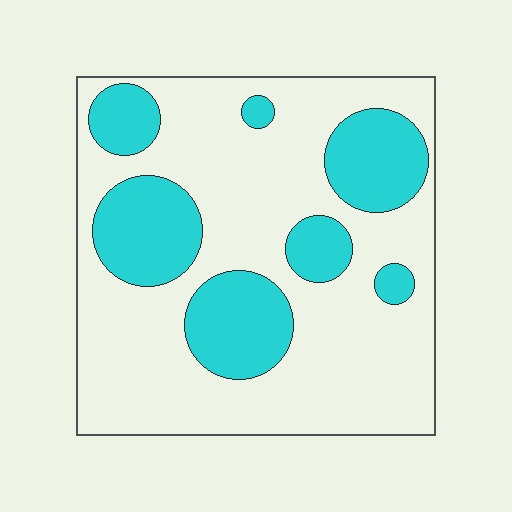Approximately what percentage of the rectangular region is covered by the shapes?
Approximately 30%.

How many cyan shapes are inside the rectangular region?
7.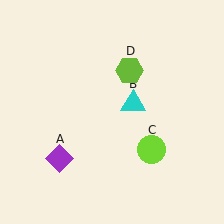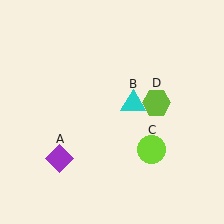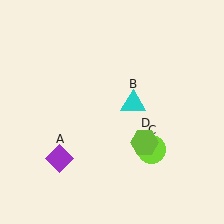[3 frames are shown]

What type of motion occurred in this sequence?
The lime hexagon (object D) rotated clockwise around the center of the scene.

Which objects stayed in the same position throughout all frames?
Purple diamond (object A) and cyan triangle (object B) and lime circle (object C) remained stationary.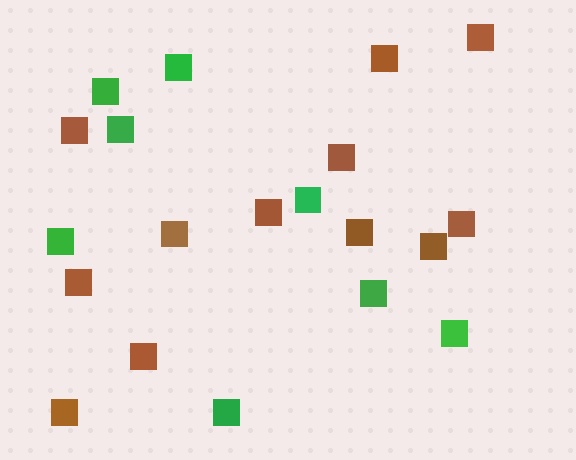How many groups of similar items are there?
There are 2 groups: one group of green squares (8) and one group of brown squares (12).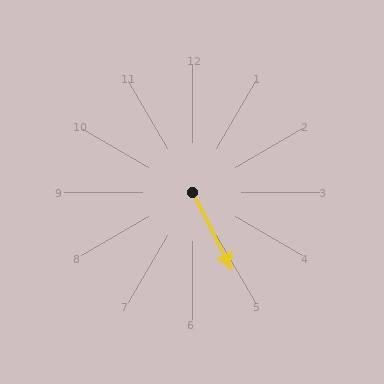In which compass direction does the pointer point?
Southeast.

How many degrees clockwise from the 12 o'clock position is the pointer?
Approximately 153 degrees.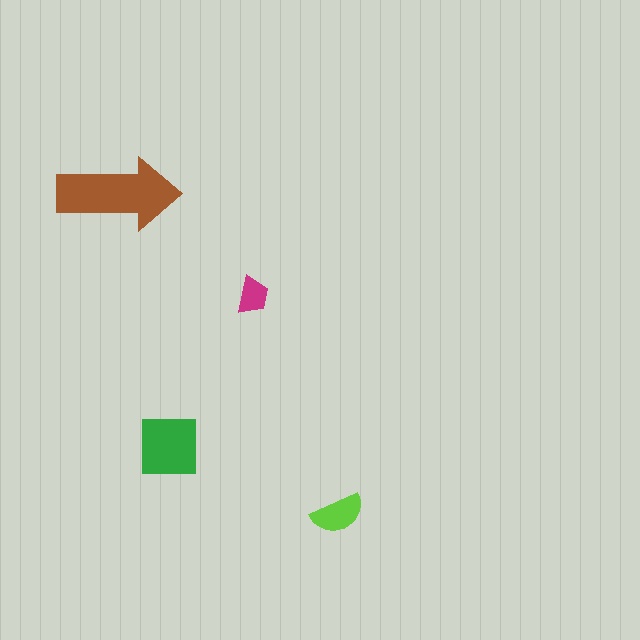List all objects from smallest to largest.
The magenta trapezoid, the lime semicircle, the green square, the brown arrow.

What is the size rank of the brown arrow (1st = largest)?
1st.